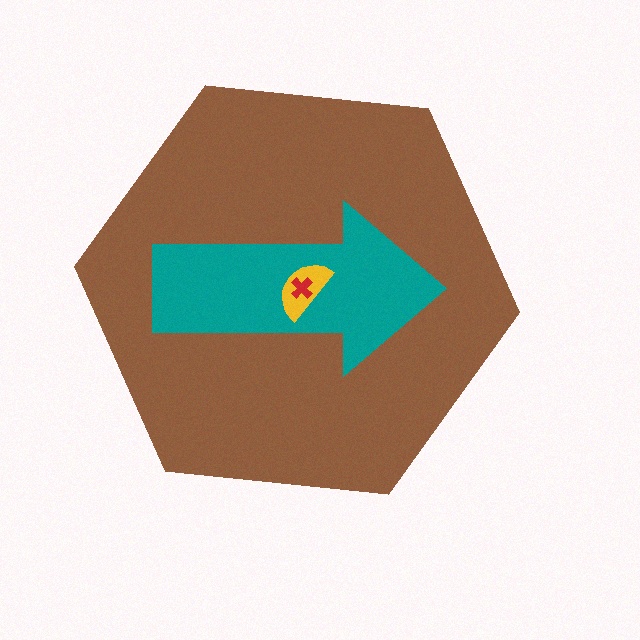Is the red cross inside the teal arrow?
Yes.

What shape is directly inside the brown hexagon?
The teal arrow.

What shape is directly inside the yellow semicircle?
The red cross.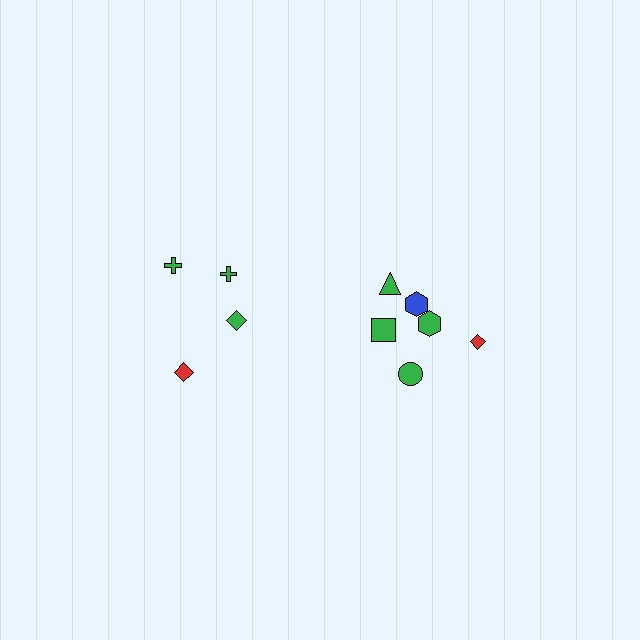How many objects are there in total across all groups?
There are 10 objects.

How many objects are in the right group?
There are 6 objects.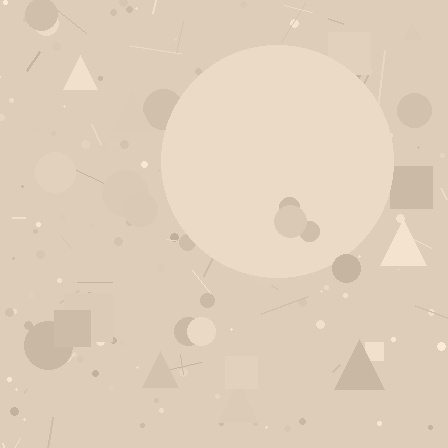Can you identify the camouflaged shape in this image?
The camouflaged shape is a circle.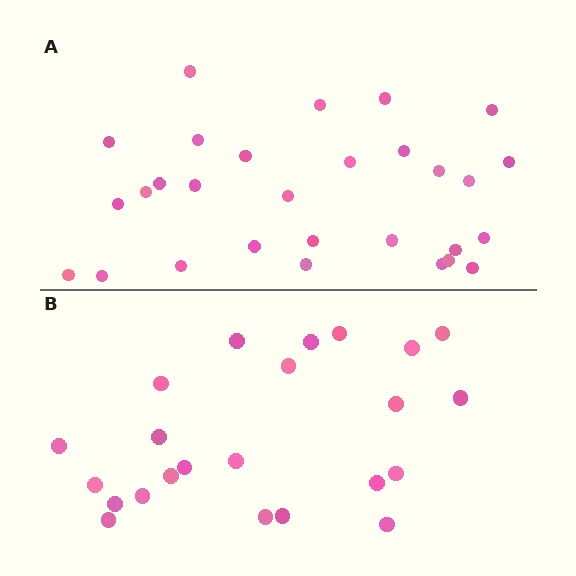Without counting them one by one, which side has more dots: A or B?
Region A (the top region) has more dots.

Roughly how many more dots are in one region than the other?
Region A has about 6 more dots than region B.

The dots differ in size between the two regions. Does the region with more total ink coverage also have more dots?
No. Region B has more total ink coverage because its dots are larger, but region A actually contains more individual dots. Total area can be misleading — the number of items is what matters here.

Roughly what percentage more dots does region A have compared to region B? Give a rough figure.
About 25% more.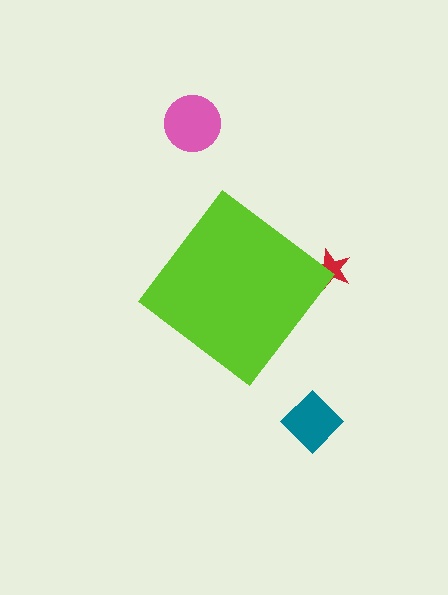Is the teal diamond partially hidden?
No, the teal diamond is fully visible.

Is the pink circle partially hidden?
No, the pink circle is fully visible.